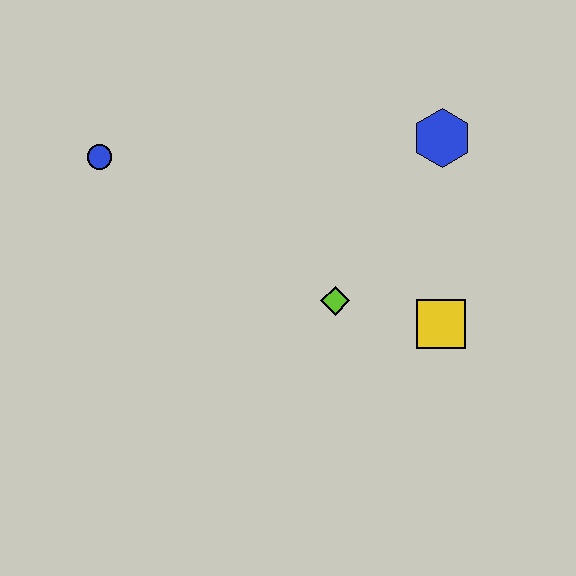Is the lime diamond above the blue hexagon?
No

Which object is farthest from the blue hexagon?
The blue circle is farthest from the blue hexagon.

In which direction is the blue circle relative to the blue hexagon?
The blue circle is to the left of the blue hexagon.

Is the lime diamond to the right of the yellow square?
No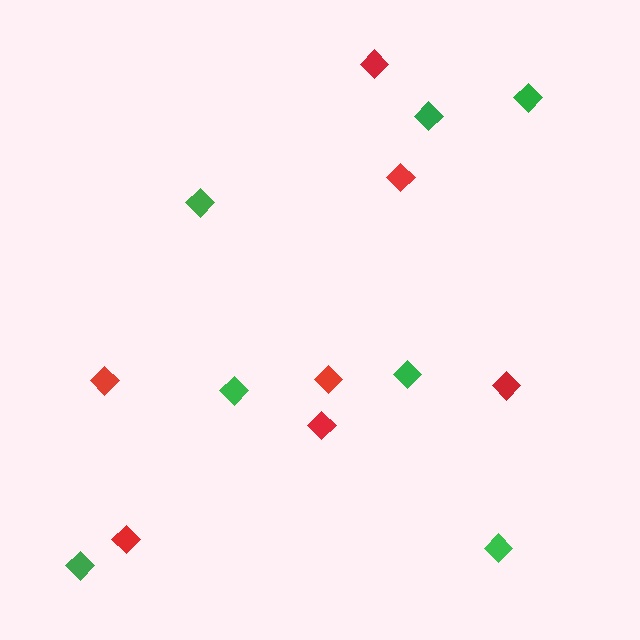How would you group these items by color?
There are 2 groups: one group of green diamonds (7) and one group of red diamonds (7).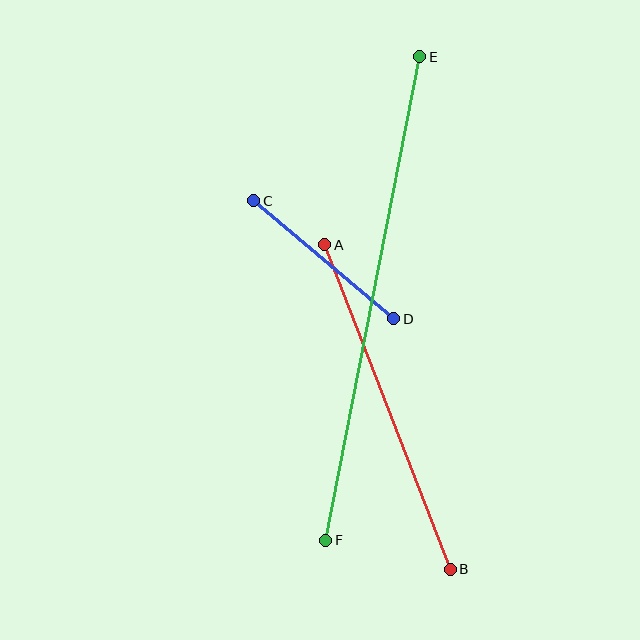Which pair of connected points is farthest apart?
Points E and F are farthest apart.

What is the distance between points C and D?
The distance is approximately 183 pixels.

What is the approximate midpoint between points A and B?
The midpoint is at approximately (388, 407) pixels.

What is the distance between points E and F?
The distance is approximately 492 pixels.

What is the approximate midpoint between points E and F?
The midpoint is at approximately (373, 299) pixels.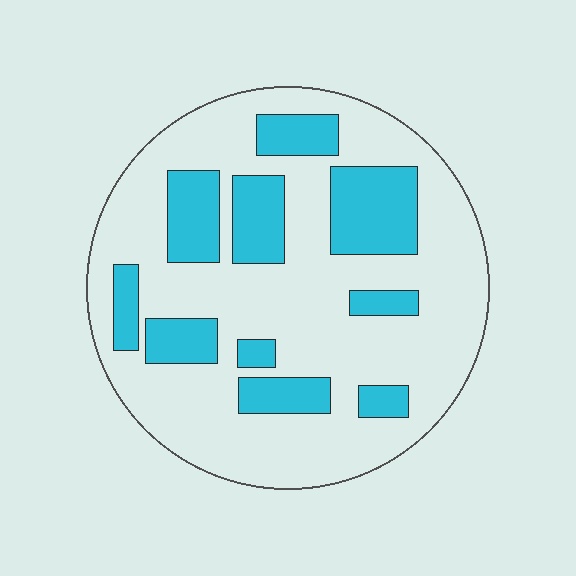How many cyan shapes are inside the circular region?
10.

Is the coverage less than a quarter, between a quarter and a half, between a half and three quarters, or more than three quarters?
Between a quarter and a half.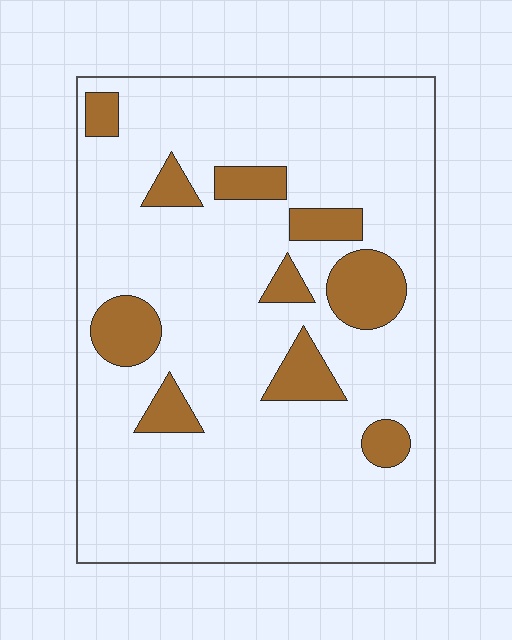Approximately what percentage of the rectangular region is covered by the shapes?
Approximately 15%.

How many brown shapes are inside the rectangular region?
10.